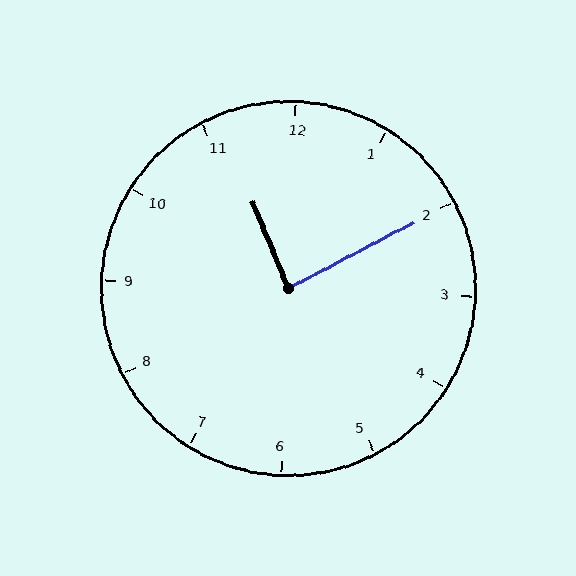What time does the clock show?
11:10.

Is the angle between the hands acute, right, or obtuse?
It is right.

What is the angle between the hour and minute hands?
Approximately 85 degrees.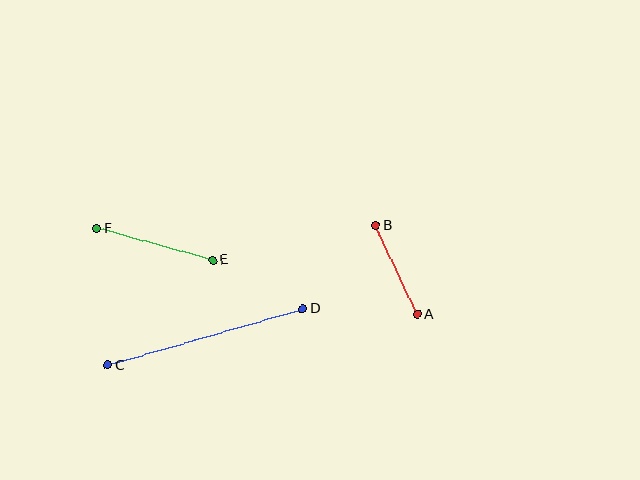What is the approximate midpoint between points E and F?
The midpoint is at approximately (154, 244) pixels.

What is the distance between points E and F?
The distance is approximately 121 pixels.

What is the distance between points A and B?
The distance is approximately 98 pixels.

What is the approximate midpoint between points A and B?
The midpoint is at approximately (396, 270) pixels.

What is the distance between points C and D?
The distance is approximately 202 pixels.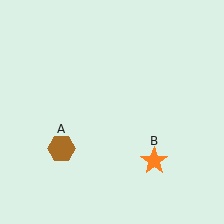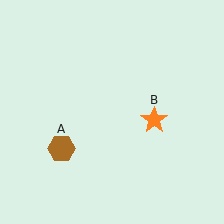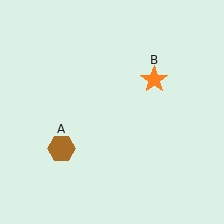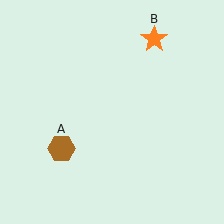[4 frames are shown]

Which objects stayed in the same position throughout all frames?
Brown hexagon (object A) remained stationary.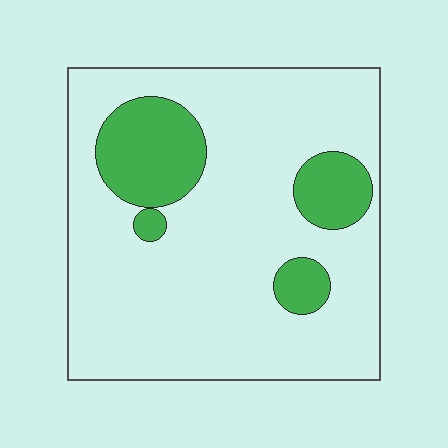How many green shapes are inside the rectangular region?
4.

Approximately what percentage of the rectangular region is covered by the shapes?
Approximately 20%.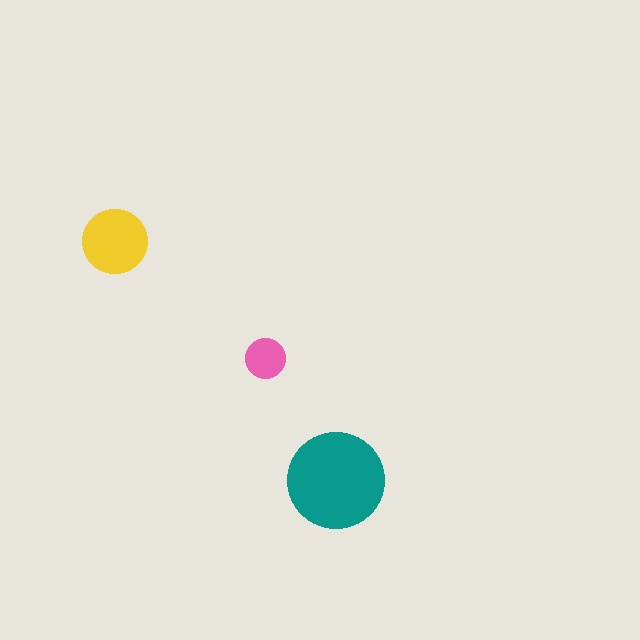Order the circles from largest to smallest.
the teal one, the yellow one, the pink one.